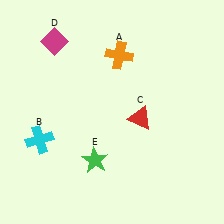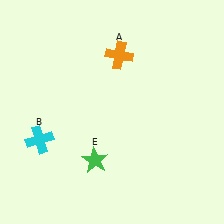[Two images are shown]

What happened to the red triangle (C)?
The red triangle (C) was removed in Image 2. It was in the bottom-right area of Image 1.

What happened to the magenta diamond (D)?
The magenta diamond (D) was removed in Image 2. It was in the top-left area of Image 1.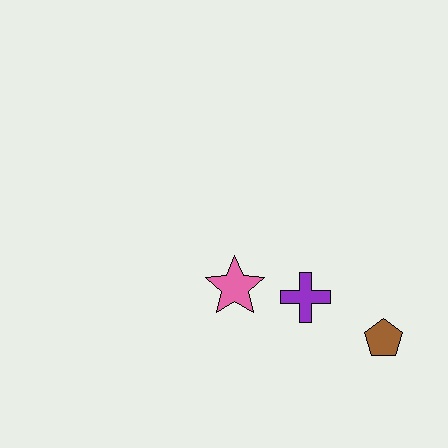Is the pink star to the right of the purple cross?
No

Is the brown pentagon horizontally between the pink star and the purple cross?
No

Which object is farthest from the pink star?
The brown pentagon is farthest from the pink star.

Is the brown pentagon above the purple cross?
No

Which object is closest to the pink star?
The purple cross is closest to the pink star.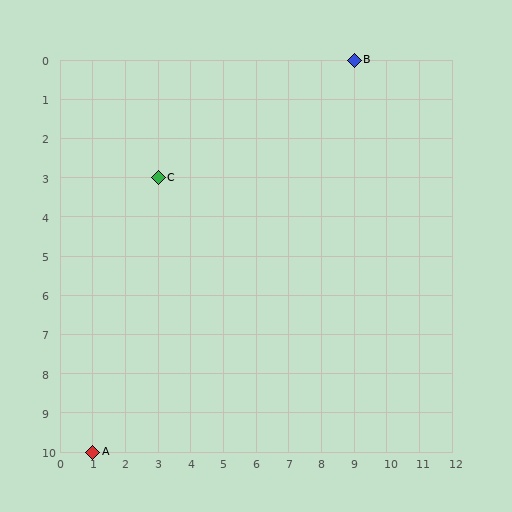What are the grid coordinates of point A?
Point A is at grid coordinates (1, 10).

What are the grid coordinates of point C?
Point C is at grid coordinates (3, 3).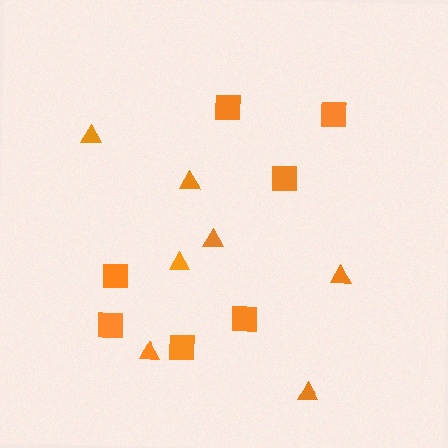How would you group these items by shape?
There are 2 groups: one group of triangles (7) and one group of squares (7).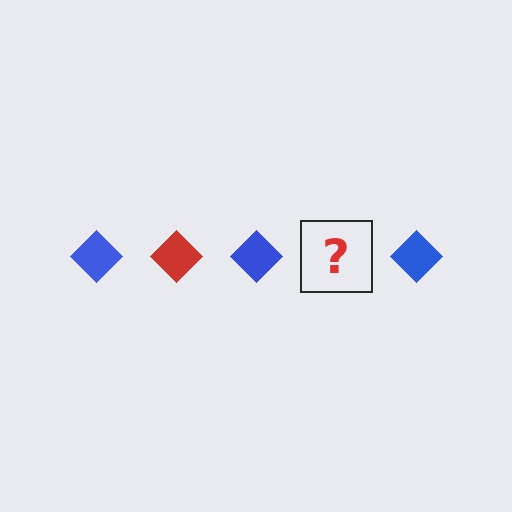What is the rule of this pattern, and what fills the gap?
The rule is that the pattern cycles through blue, red diamonds. The gap should be filled with a red diamond.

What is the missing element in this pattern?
The missing element is a red diamond.